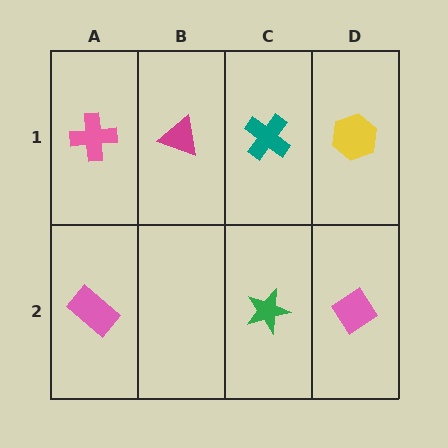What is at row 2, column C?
A green star.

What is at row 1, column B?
A magenta triangle.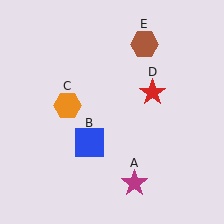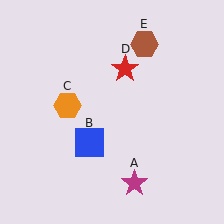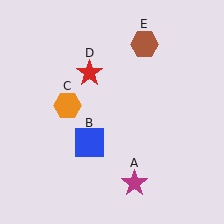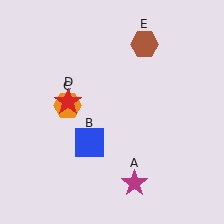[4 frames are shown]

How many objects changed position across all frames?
1 object changed position: red star (object D).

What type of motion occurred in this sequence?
The red star (object D) rotated counterclockwise around the center of the scene.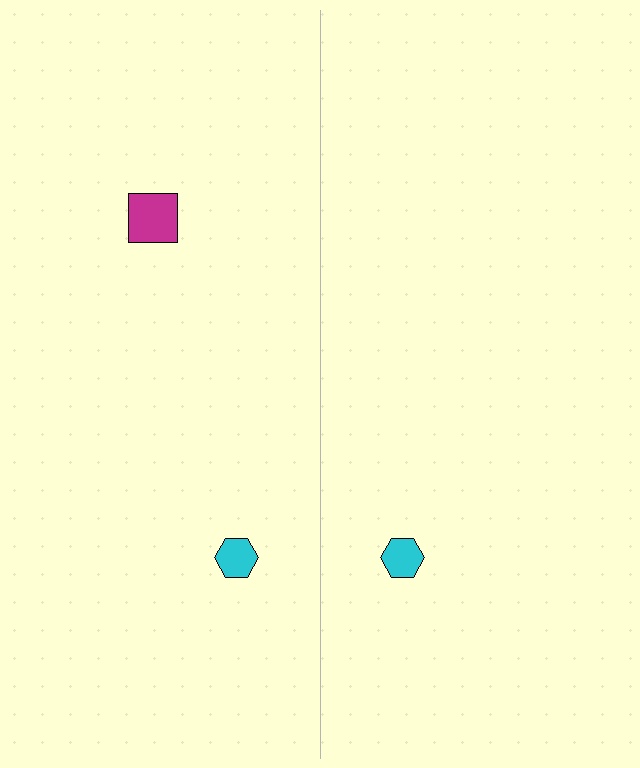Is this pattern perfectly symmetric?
No, the pattern is not perfectly symmetric. A magenta square is missing from the right side.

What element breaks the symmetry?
A magenta square is missing from the right side.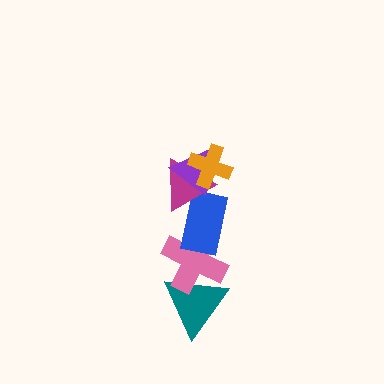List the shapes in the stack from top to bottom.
From top to bottom: the orange cross, the purple triangle, the magenta triangle, the blue rectangle, the pink cross, the teal triangle.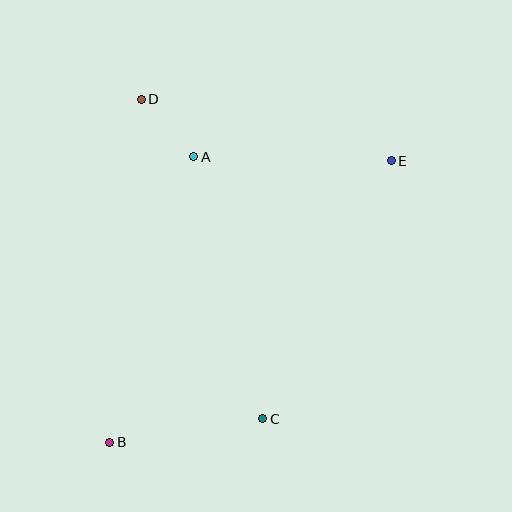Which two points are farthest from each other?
Points B and E are farthest from each other.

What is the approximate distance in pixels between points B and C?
The distance between B and C is approximately 155 pixels.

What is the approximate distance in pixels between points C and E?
The distance between C and E is approximately 288 pixels.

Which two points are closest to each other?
Points A and D are closest to each other.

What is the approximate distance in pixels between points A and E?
The distance between A and E is approximately 198 pixels.